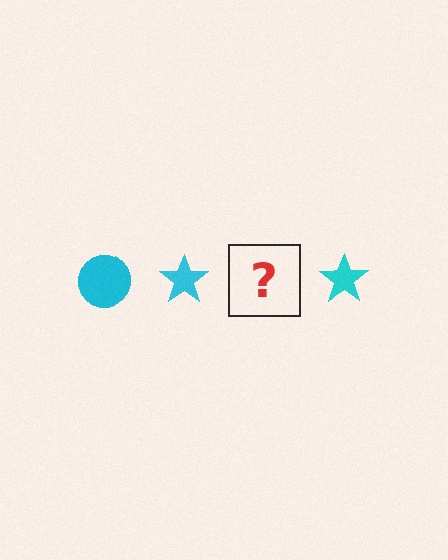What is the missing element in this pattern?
The missing element is a cyan circle.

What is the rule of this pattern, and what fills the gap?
The rule is that the pattern cycles through circle, star shapes in cyan. The gap should be filled with a cyan circle.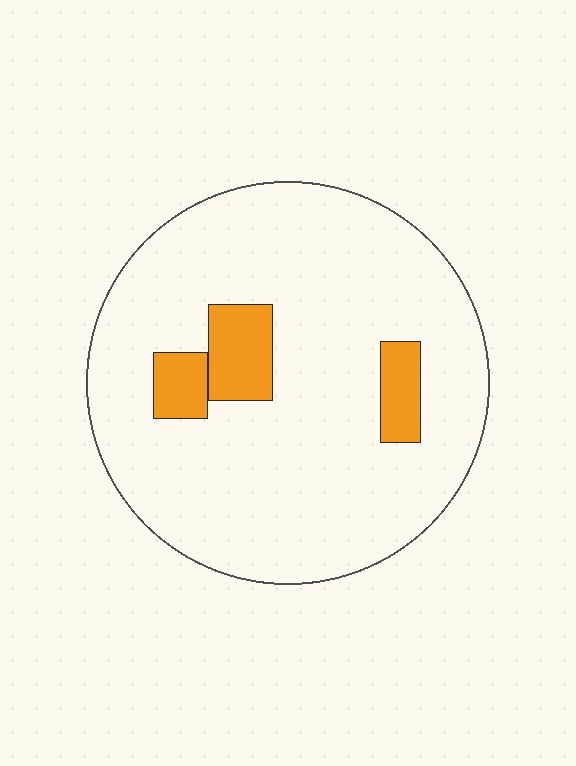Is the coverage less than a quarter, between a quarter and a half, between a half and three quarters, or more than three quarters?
Less than a quarter.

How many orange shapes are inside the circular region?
3.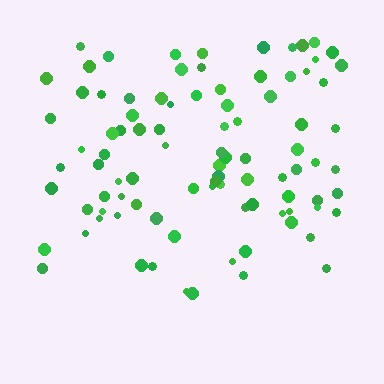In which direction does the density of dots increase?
From bottom to top, with the top side densest.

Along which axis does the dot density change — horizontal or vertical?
Vertical.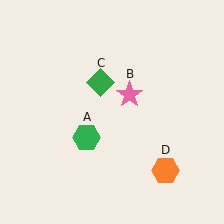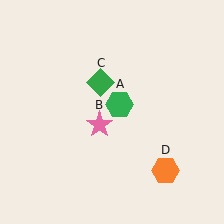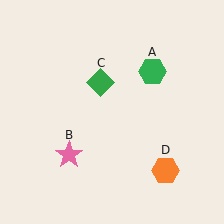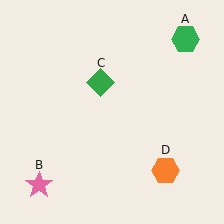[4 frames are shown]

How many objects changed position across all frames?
2 objects changed position: green hexagon (object A), pink star (object B).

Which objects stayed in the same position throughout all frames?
Green diamond (object C) and orange hexagon (object D) remained stationary.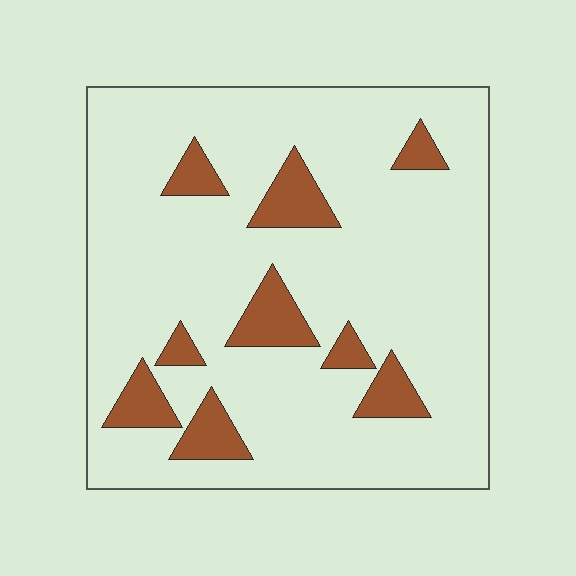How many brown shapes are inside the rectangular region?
9.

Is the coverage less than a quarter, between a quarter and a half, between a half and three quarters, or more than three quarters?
Less than a quarter.